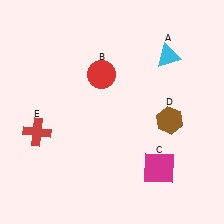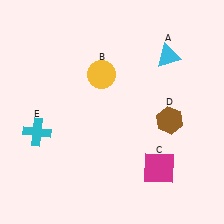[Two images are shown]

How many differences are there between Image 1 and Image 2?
There are 2 differences between the two images.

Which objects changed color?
B changed from red to yellow. E changed from red to cyan.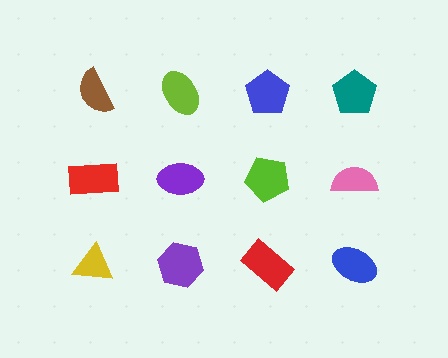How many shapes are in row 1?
4 shapes.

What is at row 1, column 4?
A teal pentagon.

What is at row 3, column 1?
A yellow triangle.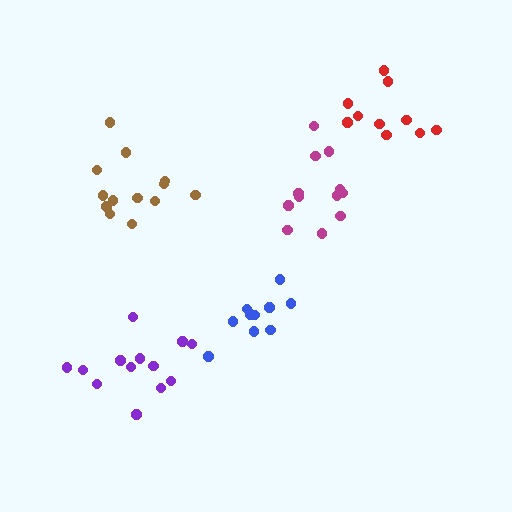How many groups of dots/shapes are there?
There are 5 groups.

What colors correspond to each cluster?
The clusters are colored: brown, magenta, blue, purple, red.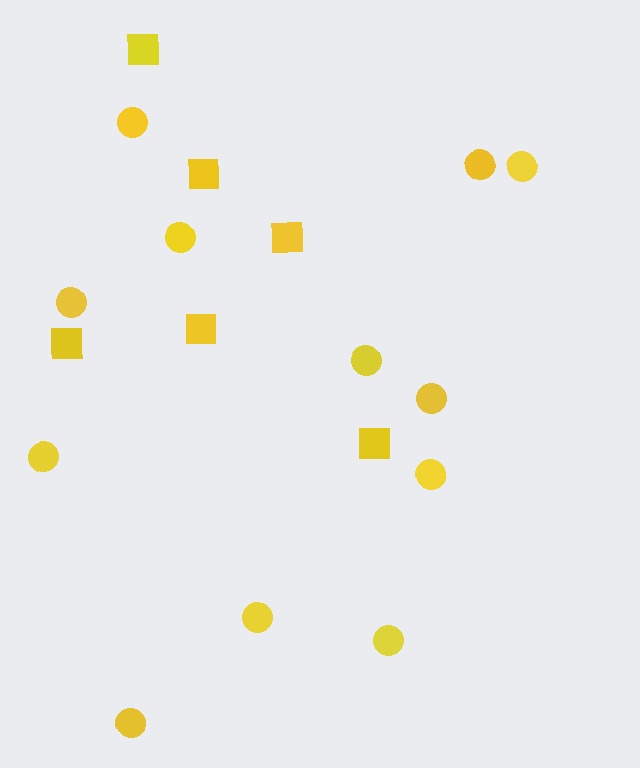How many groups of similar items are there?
There are 2 groups: one group of circles (12) and one group of squares (6).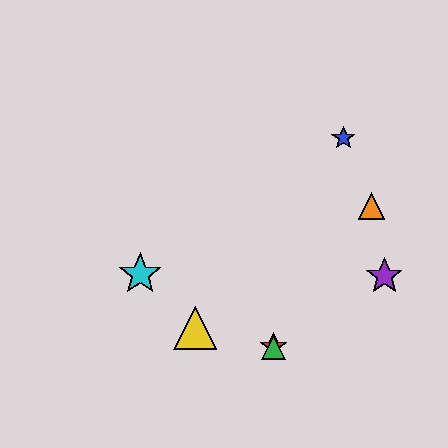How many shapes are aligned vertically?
2 shapes (the red star, the green triangle) are aligned vertically.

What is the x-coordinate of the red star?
The red star is at x≈273.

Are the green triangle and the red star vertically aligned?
Yes, both are at x≈273.